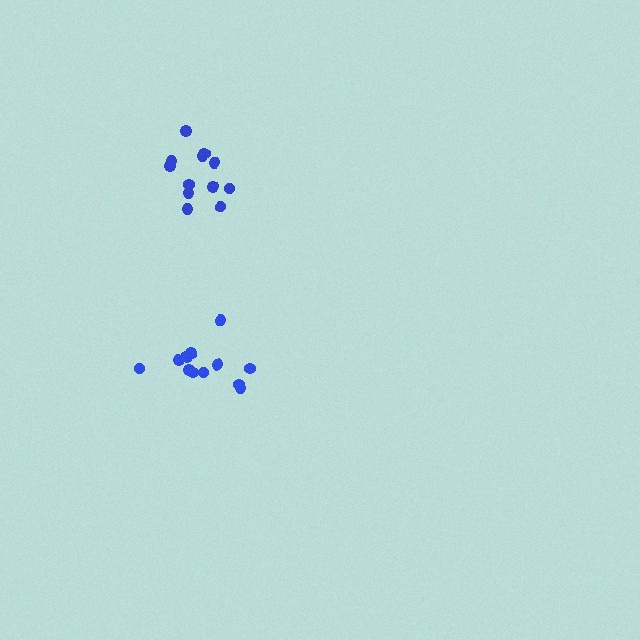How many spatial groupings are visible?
There are 2 spatial groupings.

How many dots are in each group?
Group 1: 12 dots, Group 2: 12 dots (24 total).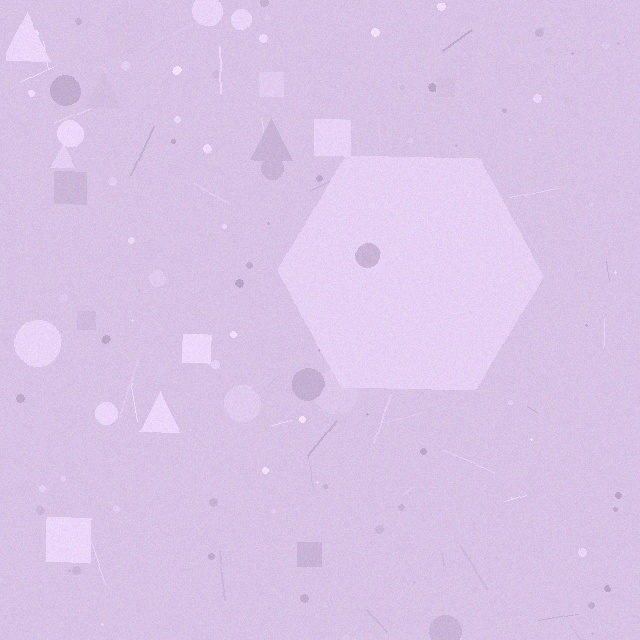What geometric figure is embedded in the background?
A hexagon is embedded in the background.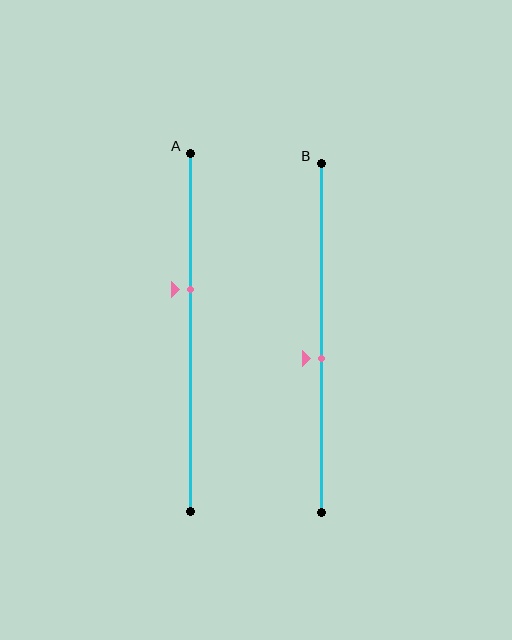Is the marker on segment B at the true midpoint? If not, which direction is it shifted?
No, the marker on segment B is shifted downward by about 6% of the segment length.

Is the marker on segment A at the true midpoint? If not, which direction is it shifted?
No, the marker on segment A is shifted upward by about 12% of the segment length.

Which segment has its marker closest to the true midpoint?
Segment B has its marker closest to the true midpoint.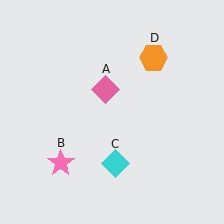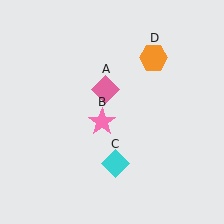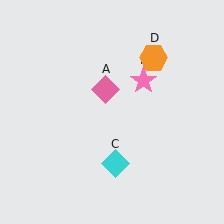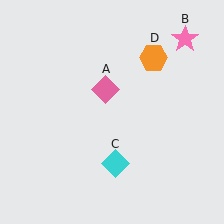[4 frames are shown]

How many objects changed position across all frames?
1 object changed position: pink star (object B).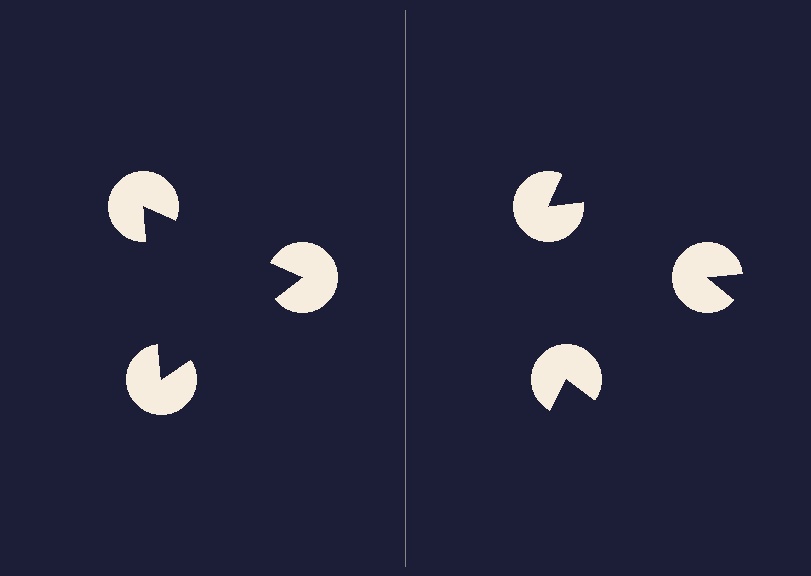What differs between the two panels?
The pac-man discs are positioned identically on both sides; only the wedge orientations differ. On the left they align to a triangle; on the right they are misaligned.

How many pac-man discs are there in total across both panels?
6 — 3 on each side.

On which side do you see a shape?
An illusory triangle appears on the left side. On the right side the wedge cuts are rotated, so no coherent shape forms.